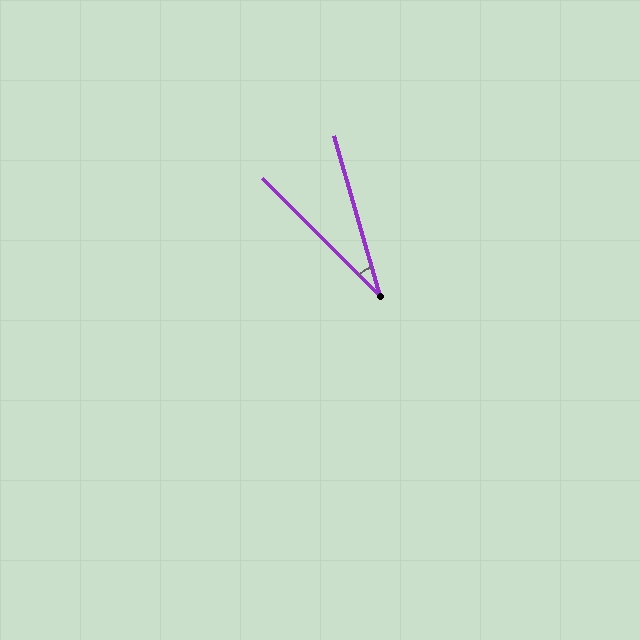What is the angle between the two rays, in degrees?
Approximately 29 degrees.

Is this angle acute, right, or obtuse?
It is acute.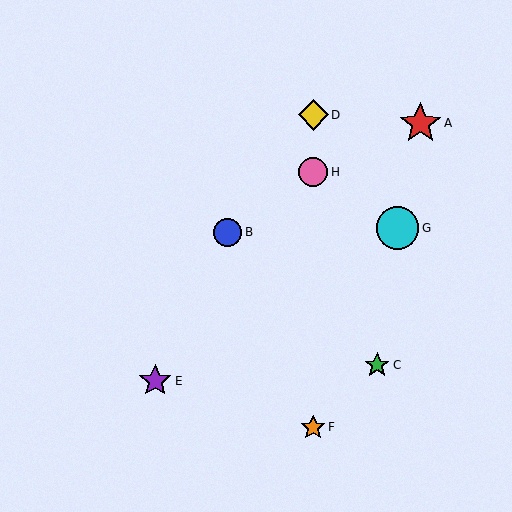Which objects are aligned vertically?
Objects D, F, H are aligned vertically.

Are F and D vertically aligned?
Yes, both are at x≈313.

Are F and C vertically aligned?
No, F is at x≈313 and C is at x≈377.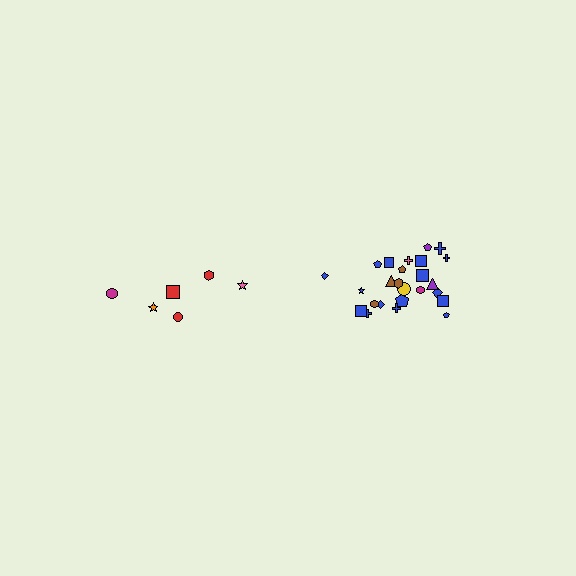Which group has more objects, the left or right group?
The right group.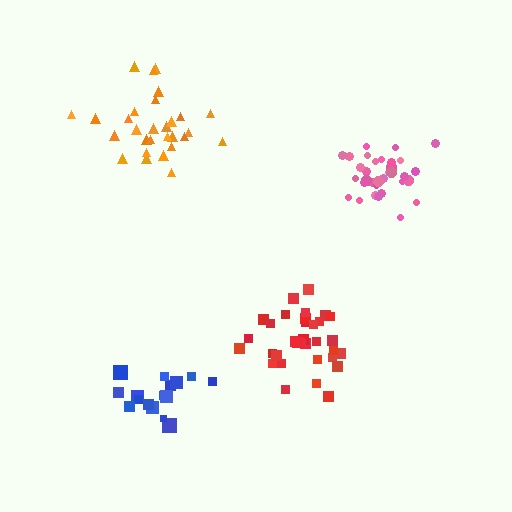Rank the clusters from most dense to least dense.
pink, red, orange, blue.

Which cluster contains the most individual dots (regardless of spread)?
Pink (34).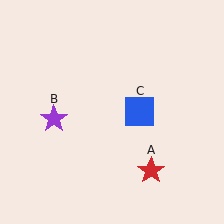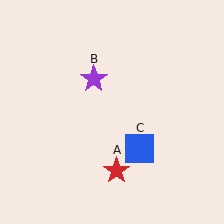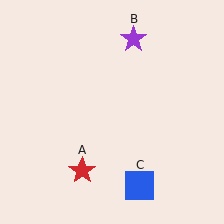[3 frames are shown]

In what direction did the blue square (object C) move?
The blue square (object C) moved down.